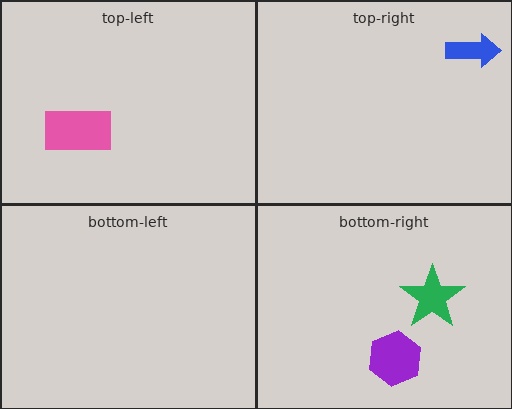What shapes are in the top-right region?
The blue arrow.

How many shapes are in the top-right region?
1.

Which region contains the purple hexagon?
The bottom-right region.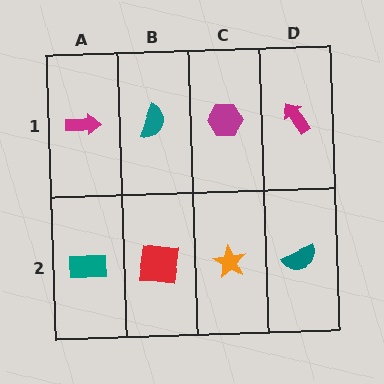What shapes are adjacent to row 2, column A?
A magenta arrow (row 1, column A), a red square (row 2, column B).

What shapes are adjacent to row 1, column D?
A teal semicircle (row 2, column D), a magenta hexagon (row 1, column C).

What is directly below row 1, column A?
A teal rectangle.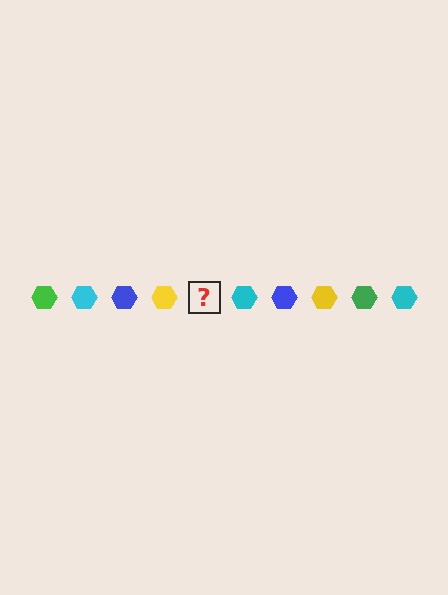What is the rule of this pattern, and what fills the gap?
The rule is that the pattern cycles through green, cyan, blue, yellow hexagons. The gap should be filled with a green hexagon.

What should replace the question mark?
The question mark should be replaced with a green hexagon.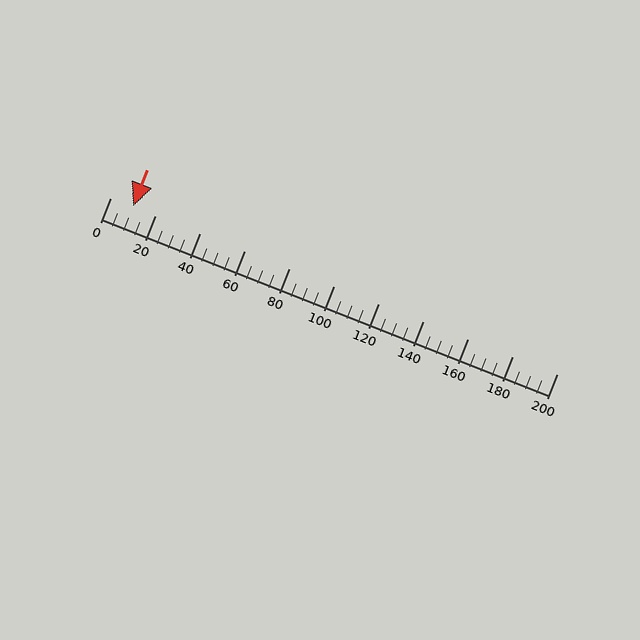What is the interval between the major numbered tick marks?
The major tick marks are spaced 20 units apart.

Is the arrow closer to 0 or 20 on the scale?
The arrow is closer to 20.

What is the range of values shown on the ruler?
The ruler shows values from 0 to 200.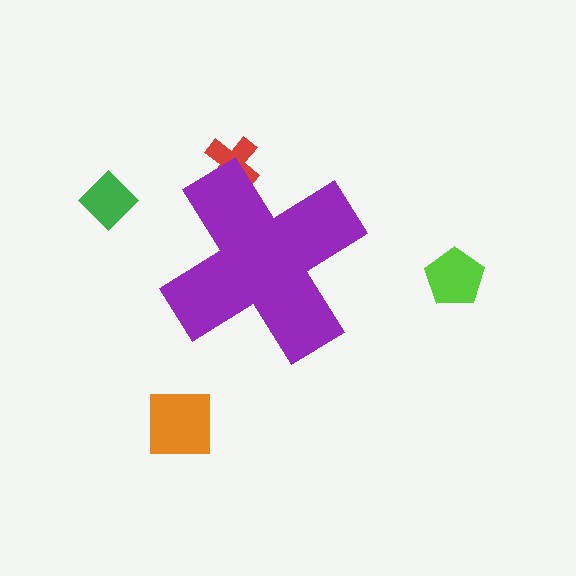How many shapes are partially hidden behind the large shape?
1 shape is partially hidden.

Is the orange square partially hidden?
No, the orange square is fully visible.